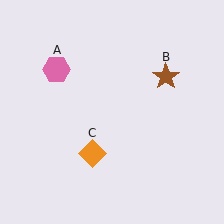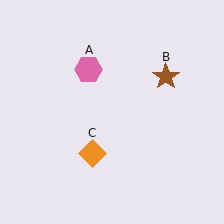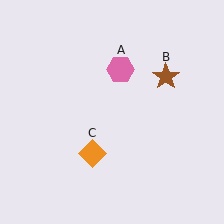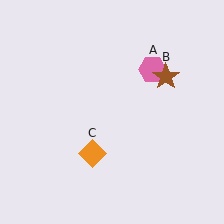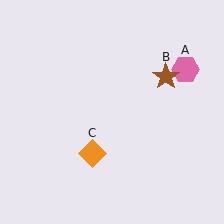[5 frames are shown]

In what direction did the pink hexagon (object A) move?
The pink hexagon (object A) moved right.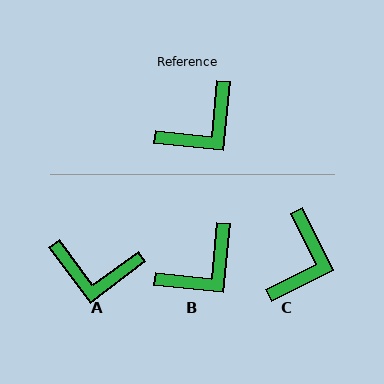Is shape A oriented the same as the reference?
No, it is off by about 47 degrees.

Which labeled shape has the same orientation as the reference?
B.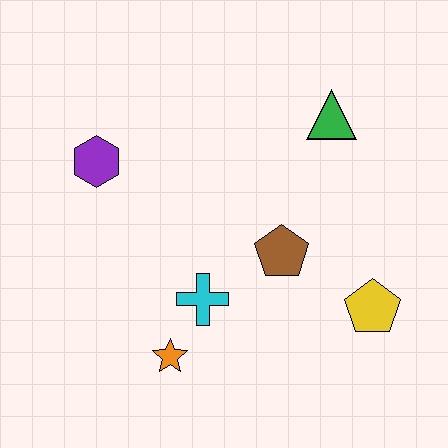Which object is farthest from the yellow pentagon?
The purple hexagon is farthest from the yellow pentagon.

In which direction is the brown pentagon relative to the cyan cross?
The brown pentagon is to the right of the cyan cross.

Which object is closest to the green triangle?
The brown pentagon is closest to the green triangle.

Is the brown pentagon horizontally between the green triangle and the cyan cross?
Yes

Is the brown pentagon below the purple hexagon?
Yes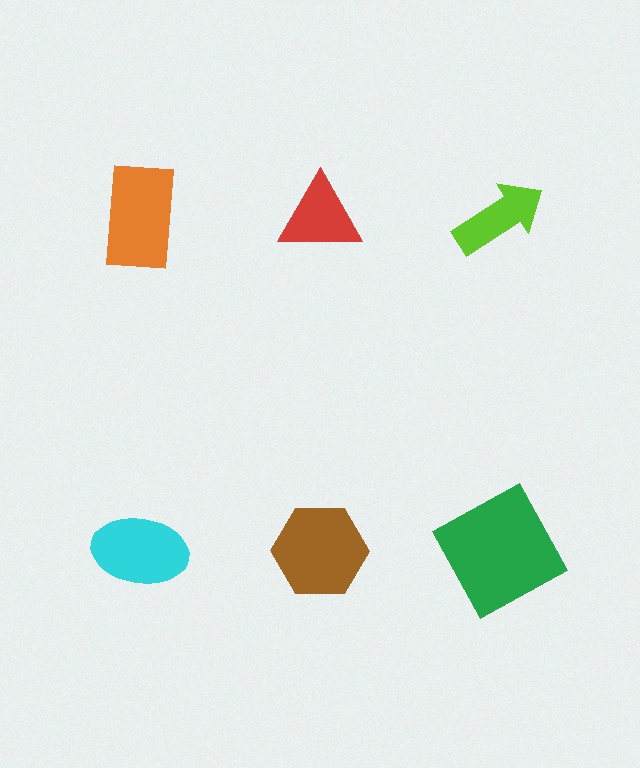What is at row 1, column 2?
A red triangle.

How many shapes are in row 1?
3 shapes.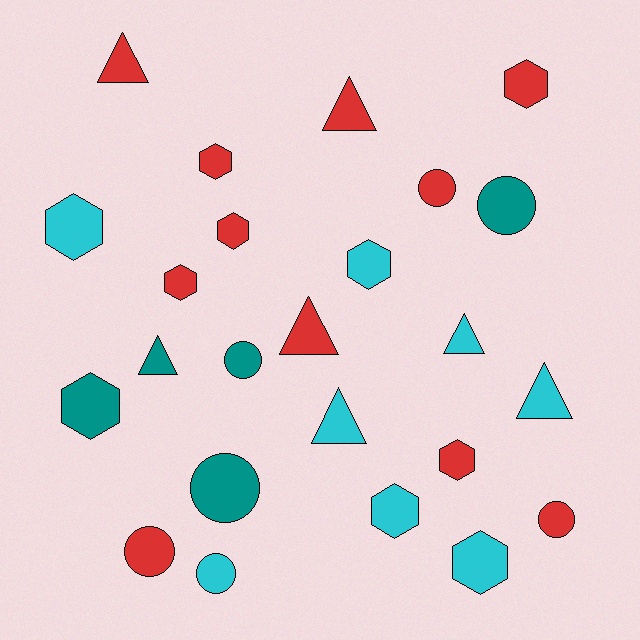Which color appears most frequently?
Red, with 11 objects.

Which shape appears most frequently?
Hexagon, with 10 objects.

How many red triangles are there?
There are 3 red triangles.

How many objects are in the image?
There are 24 objects.